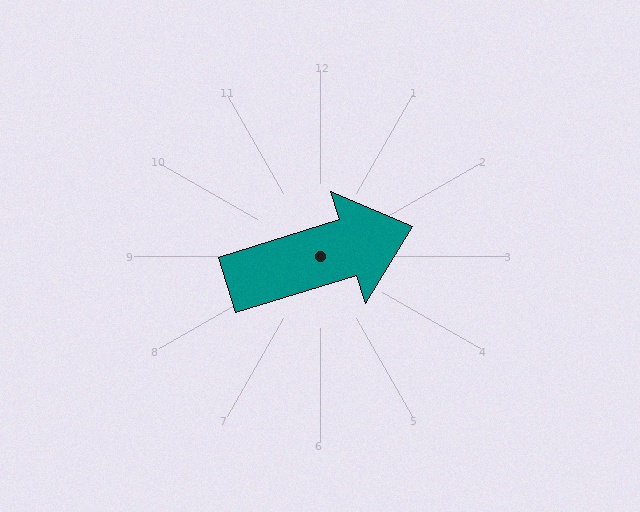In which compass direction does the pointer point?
East.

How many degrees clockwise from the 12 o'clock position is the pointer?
Approximately 73 degrees.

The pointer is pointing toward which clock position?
Roughly 2 o'clock.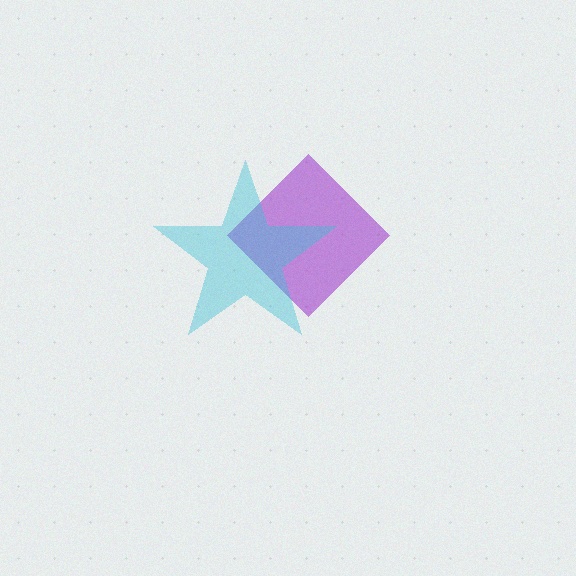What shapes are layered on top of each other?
The layered shapes are: a purple diamond, a cyan star.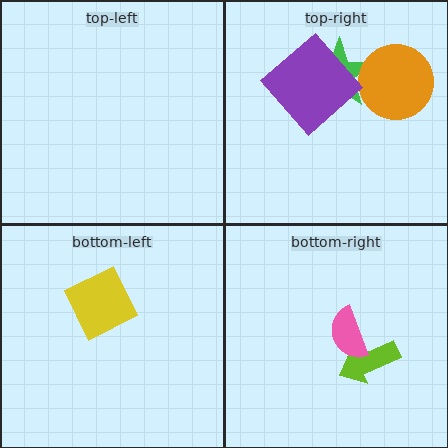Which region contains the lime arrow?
The bottom-right region.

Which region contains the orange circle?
The top-right region.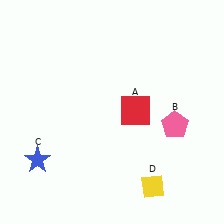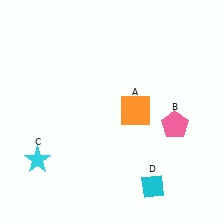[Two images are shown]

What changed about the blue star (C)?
In Image 1, C is blue. In Image 2, it changed to cyan.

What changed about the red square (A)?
In Image 1, A is red. In Image 2, it changed to orange.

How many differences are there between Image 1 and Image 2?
There are 3 differences between the two images.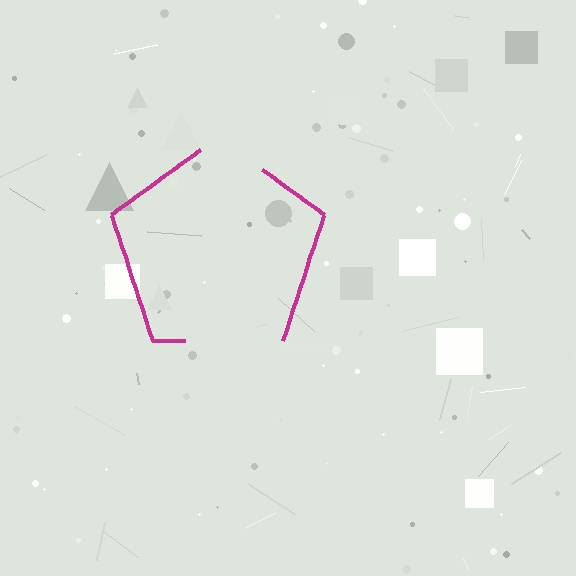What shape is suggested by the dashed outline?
The dashed outline suggests a pentagon.